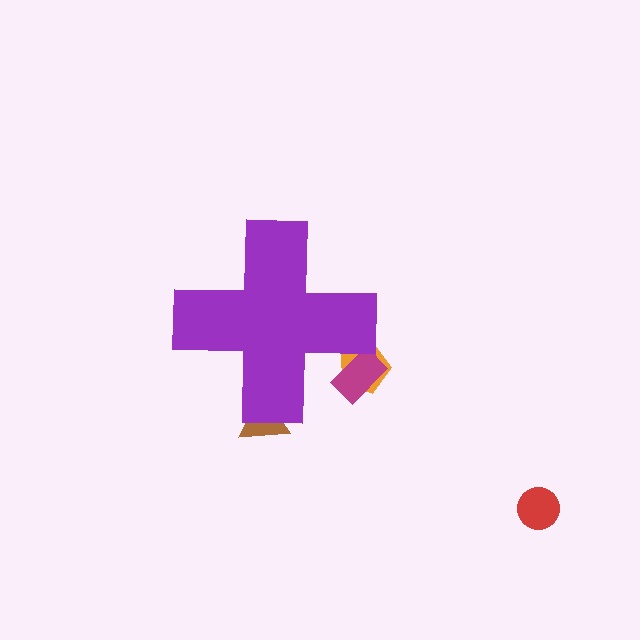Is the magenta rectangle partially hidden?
Yes, the magenta rectangle is partially hidden behind the purple cross.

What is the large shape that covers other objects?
A purple cross.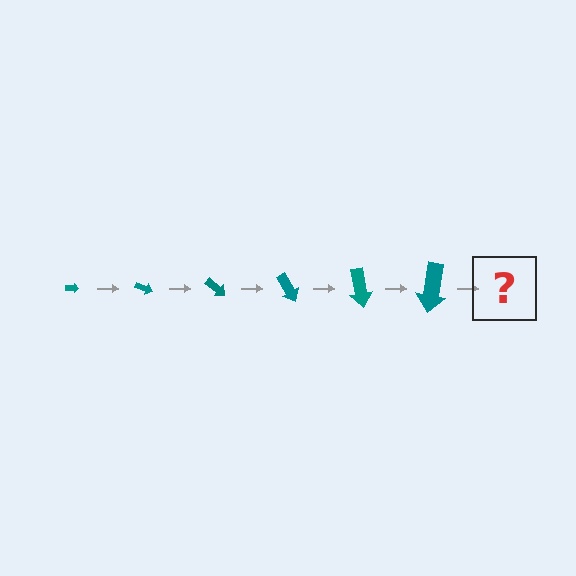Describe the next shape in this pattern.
It should be an arrow, larger than the previous one and rotated 120 degrees from the start.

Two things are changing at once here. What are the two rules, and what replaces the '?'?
The two rules are that the arrow grows larger each step and it rotates 20 degrees each step. The '?' should be an arrow, larger than the previous one and rotated 120 degrees from the start.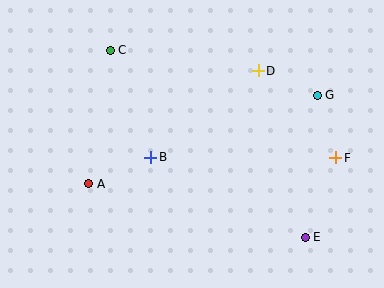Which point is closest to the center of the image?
Point B at (151, 157) is closest to the center.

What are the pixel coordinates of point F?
Point F is at (336, 158).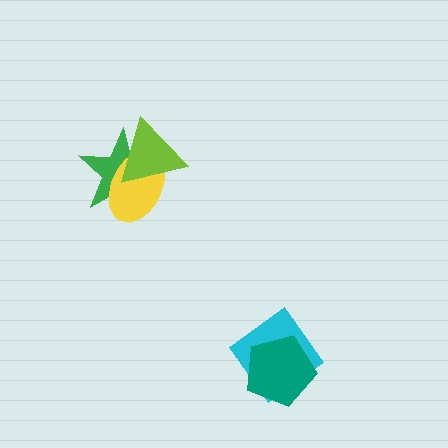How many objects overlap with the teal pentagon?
1 object overlaps with the teal pentagon.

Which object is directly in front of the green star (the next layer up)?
The yellow ellipse is directly in front of the green star.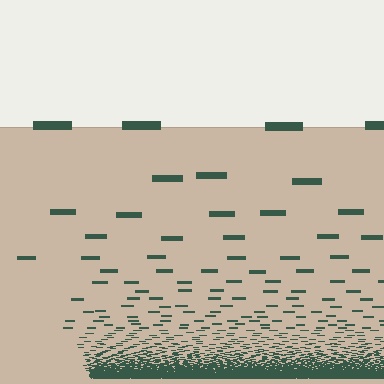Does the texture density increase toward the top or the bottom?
Density increases toward the bottom.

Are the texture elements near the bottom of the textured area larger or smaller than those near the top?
Smaller. The gradient is inverted — elements near the bottom are smaller and denser.